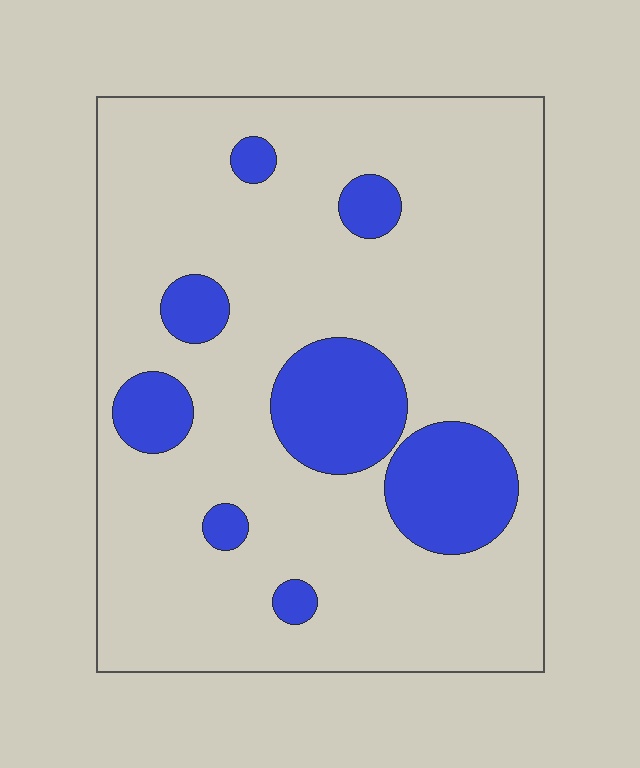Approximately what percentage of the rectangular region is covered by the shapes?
Approximately 20%.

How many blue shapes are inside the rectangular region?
8.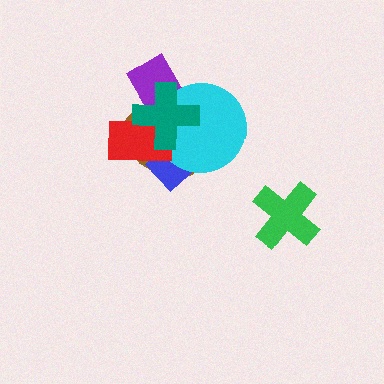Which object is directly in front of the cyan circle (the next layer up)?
The red rectangle is directly in front of the cyan circle.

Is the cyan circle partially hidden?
Yes, it is partially covered by another shape.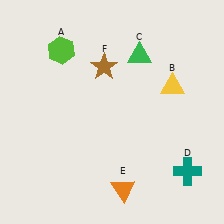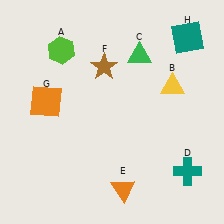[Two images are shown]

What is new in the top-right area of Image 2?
A teal square (H) was added in the top-right area of Image 2.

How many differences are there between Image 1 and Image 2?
There are 2 differences between the two images.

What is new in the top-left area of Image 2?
An orange square (G) was added in the top-left area of Image 2.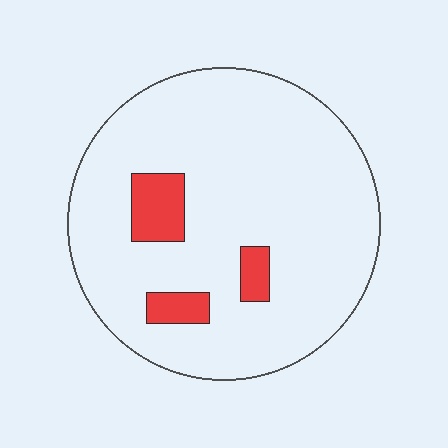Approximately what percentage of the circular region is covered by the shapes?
Approximately 10%.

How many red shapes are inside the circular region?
3.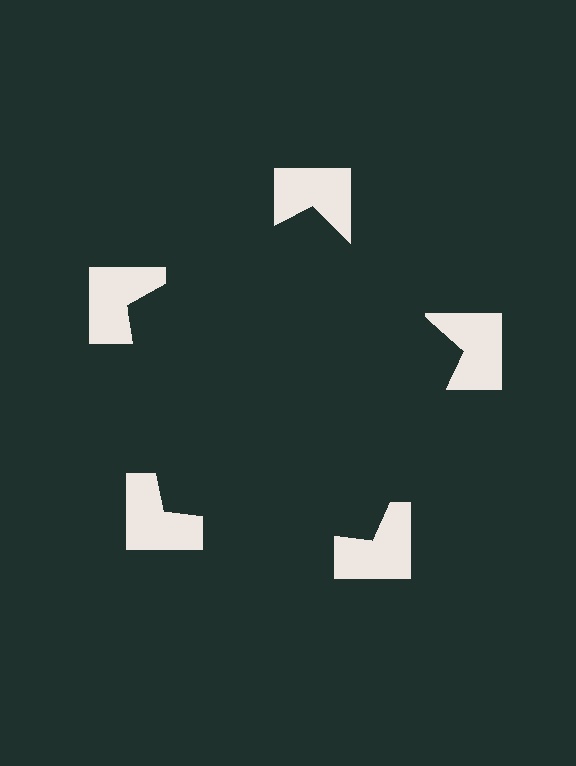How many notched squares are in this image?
There are 5 — one at each vertex of the illusory pentagon.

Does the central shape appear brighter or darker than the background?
It typically appears slightly darker than the background, even though no actual brightness change is drawn.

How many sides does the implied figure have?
5 sides.